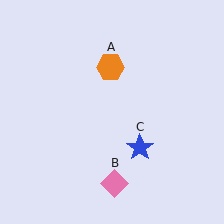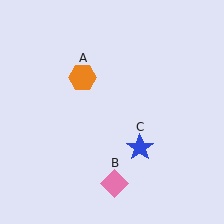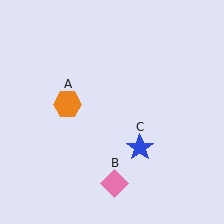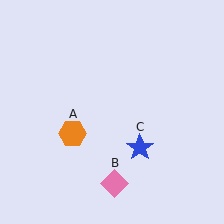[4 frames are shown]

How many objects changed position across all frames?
1 object changed position: orange hexagon (object A).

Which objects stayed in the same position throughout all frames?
Pink diamond (object B) and blue star (object C) remained stationary.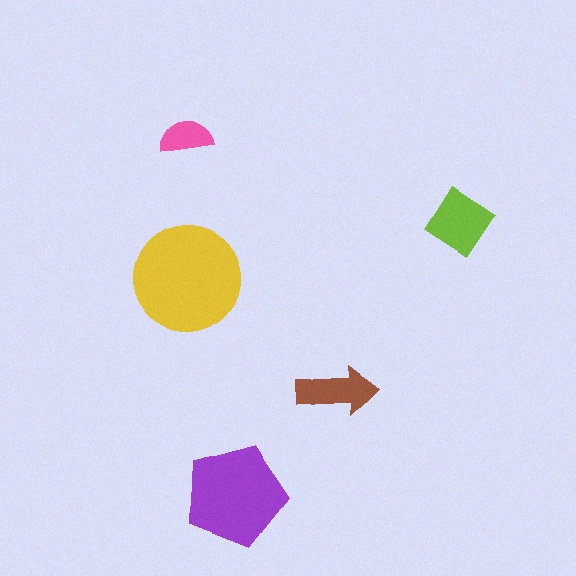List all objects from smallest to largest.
The pink semicircle, the brown arrow, the lime diamond, the purple pentagon, the yellow circle.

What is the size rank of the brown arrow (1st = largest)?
4th.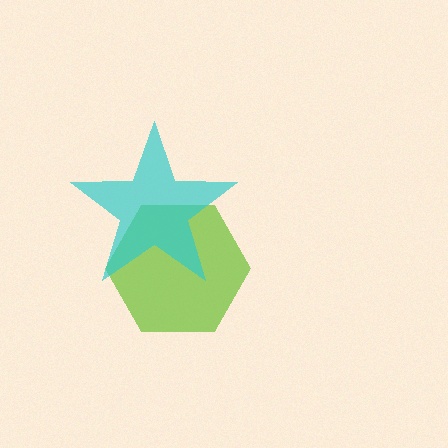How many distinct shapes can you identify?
There are 2 distinct shapes: a lime hexagon, a cyan star.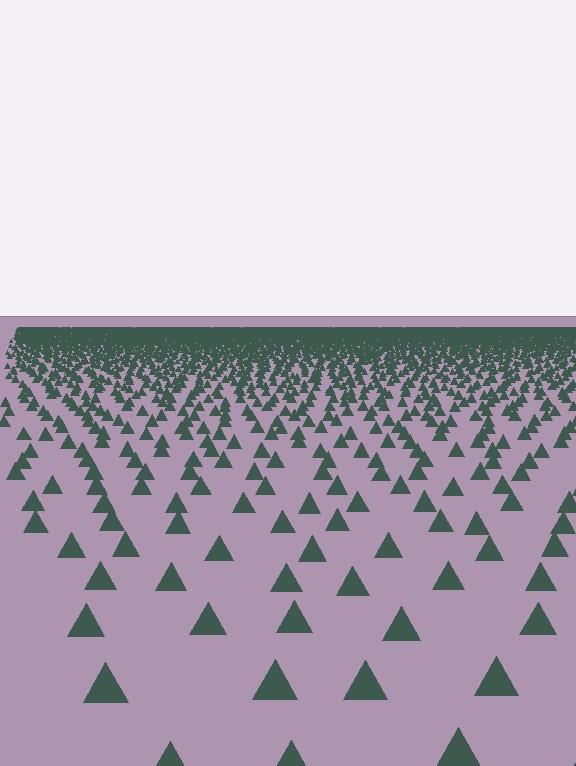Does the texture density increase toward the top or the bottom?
Density increases toward the top.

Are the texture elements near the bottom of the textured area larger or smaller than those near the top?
Larger. Near the bottom, elements are closer to the viewer and appear at a bigger on-screen size.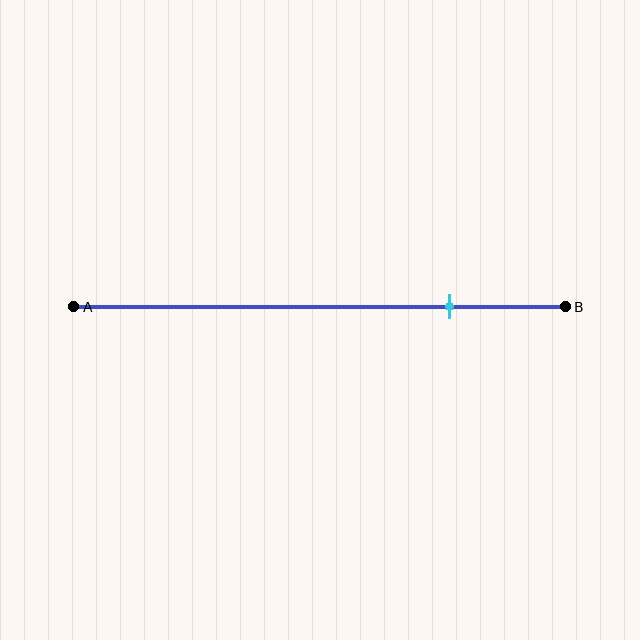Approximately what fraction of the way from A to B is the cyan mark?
The cyan mark is approximately 75% of the way from A to B.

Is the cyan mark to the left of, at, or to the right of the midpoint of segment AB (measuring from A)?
The cyan mark is to the right of the midpoint of segment AB.